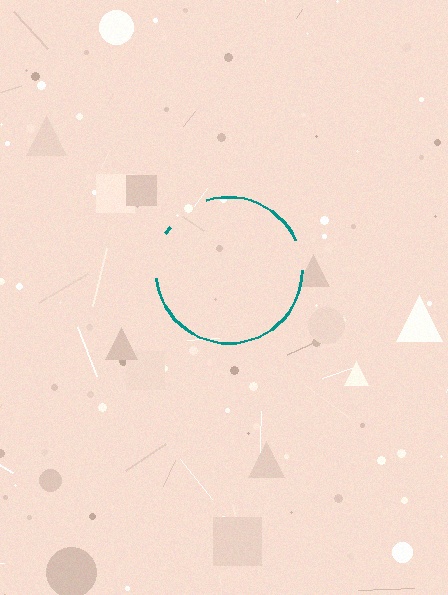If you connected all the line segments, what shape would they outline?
They would outline a circle.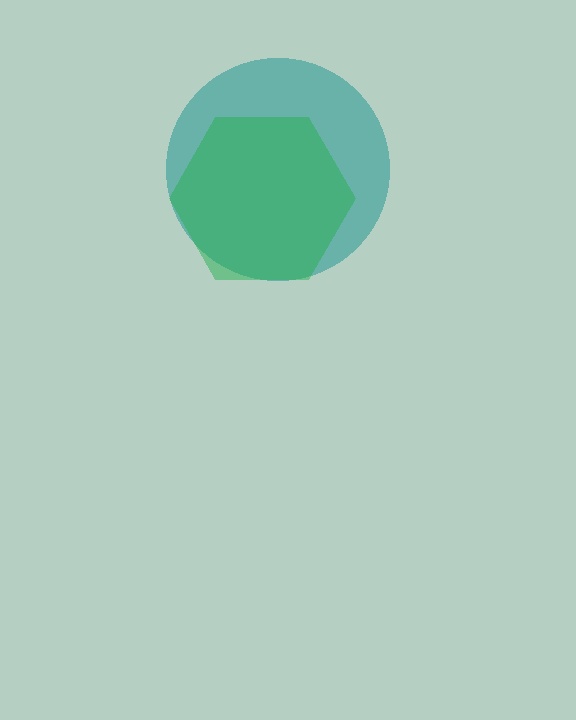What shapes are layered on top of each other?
The layered shapes are: a teal circle, a green hexagon.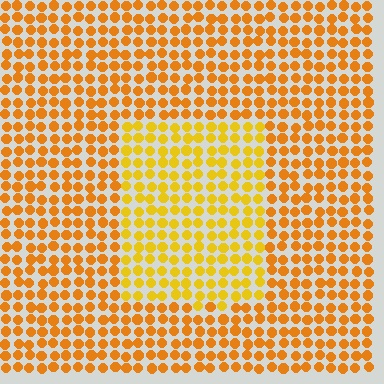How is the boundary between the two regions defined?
The boundary is defined purely by a slight shift in hue (about 20 degrees). Spacing, size, and orientation are identical on both sides.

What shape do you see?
I see a rectangle.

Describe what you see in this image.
The image is filled with small orange elements in a uniform arrangement. A rectangle-shaped region is visible where the elements are tinted to a slightly different hue, forming a subtle color boundary.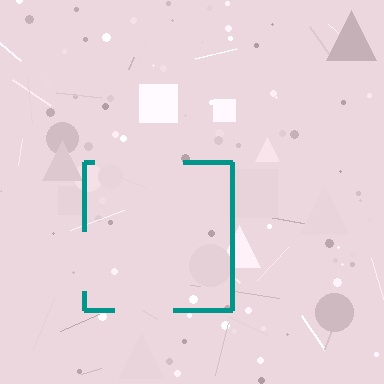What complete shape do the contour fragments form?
The contour fragments form a square.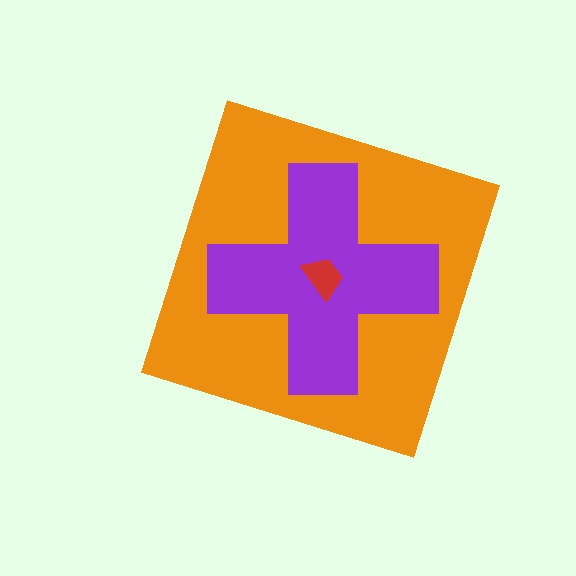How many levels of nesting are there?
3.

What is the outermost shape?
The orange diamond.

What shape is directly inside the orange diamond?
The purple cross.